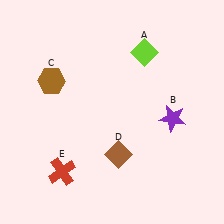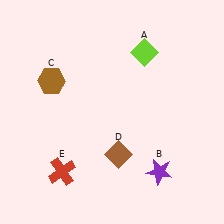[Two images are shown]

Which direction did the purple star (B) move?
The purple star (B) moved down.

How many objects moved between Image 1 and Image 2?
1 object moved between the two images.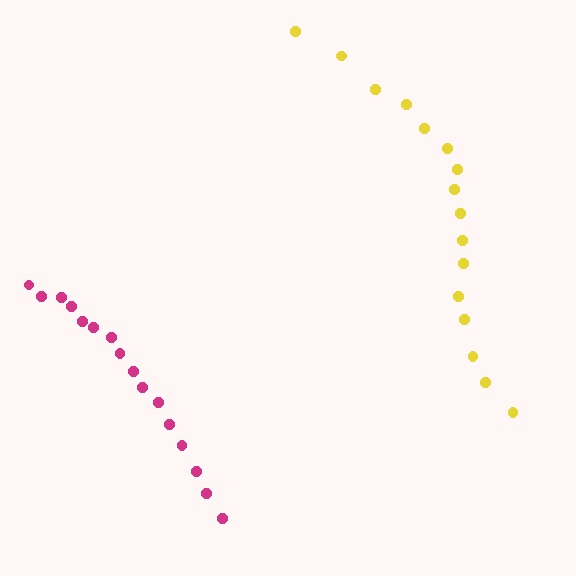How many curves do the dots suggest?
There are 2 distinct paths.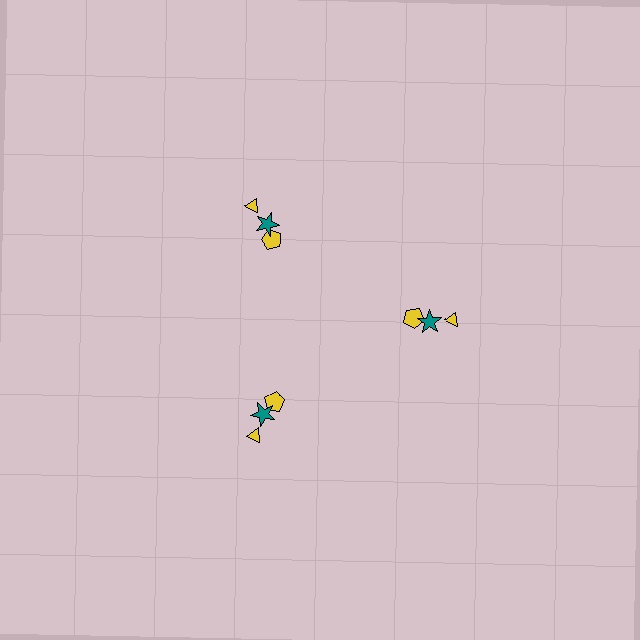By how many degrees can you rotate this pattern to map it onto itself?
The pattern maps onto itself every 120 degrees of rotation.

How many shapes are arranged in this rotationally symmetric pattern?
There are 9 shapes, arranged in 3 groups of 3.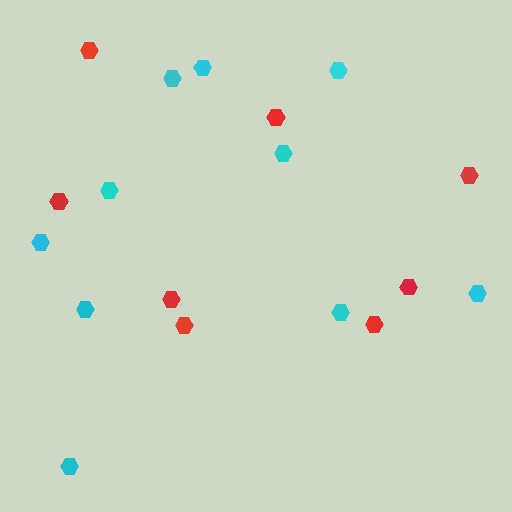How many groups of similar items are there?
There are 2 groups: one group of red hexagons (8) and one group of cyan hexagons (10).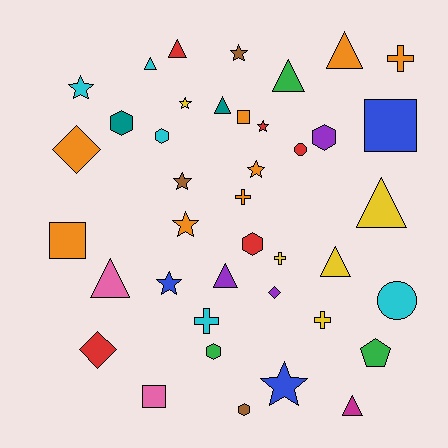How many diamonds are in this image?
There are 3 diamonds.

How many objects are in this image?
There are 40 objects.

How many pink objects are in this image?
There are 2 pink objects.